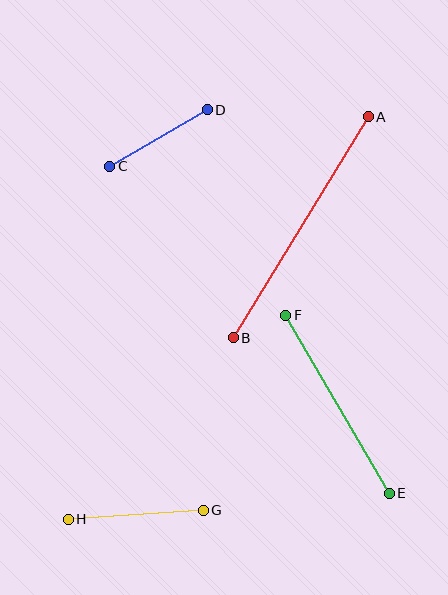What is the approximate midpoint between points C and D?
The midpoint is at approximately (158, 138) pixels.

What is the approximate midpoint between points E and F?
The midpoint is at approximately (338, 404) pixels.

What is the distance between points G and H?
The distance is approximately 135 pixels.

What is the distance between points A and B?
The distance is approximately 259 pixels.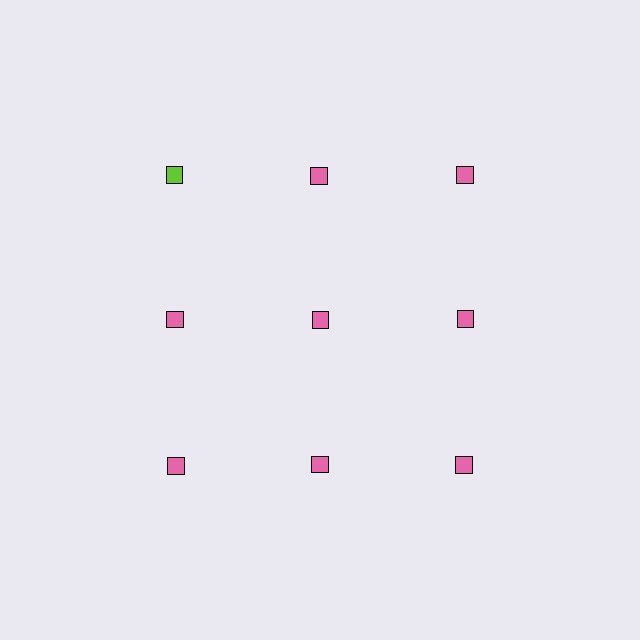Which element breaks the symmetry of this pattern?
The lime square in the top row, leftmost column breaks the symmetry. All other shapes are pink squares.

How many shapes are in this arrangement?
There are 9 shapes arranged in a grid pattern.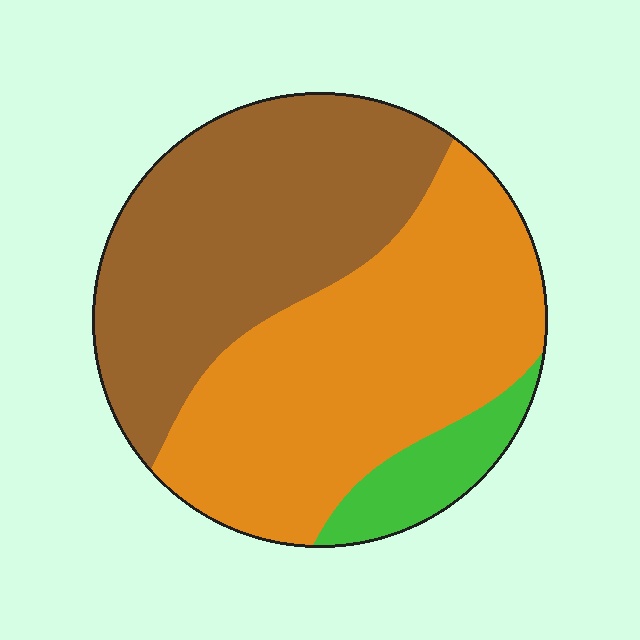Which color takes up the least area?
Green, at roughly 10%.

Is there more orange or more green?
Orange.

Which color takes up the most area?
Orange, at roughly 50%.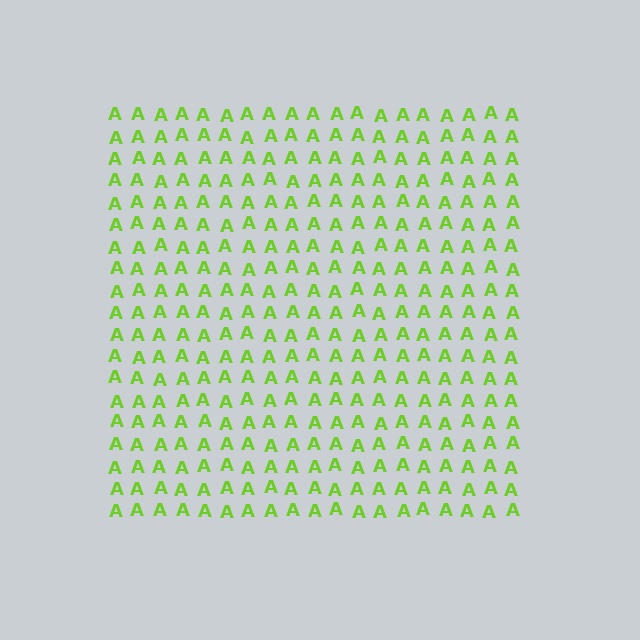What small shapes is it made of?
It is made of small letter A's.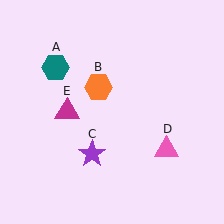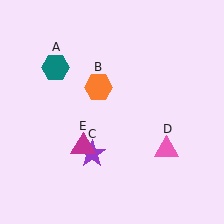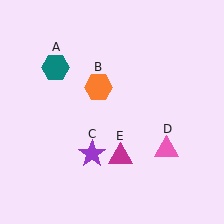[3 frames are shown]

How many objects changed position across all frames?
1 object changed position: magenta triangle (object E).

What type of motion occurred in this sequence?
The magenta triangle (object E) rotated counterclockwise around the center of the scene.